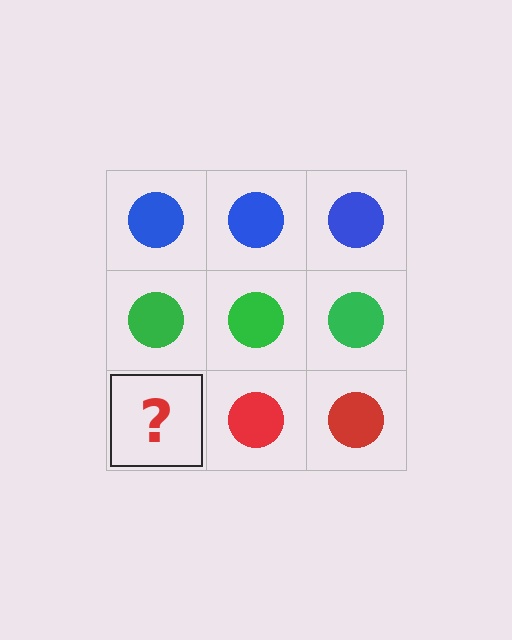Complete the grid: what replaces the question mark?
The question mark should be replaced with a red circle.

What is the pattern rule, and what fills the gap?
The rule is that each row has a consistent color. The gap should be filled with a red circle.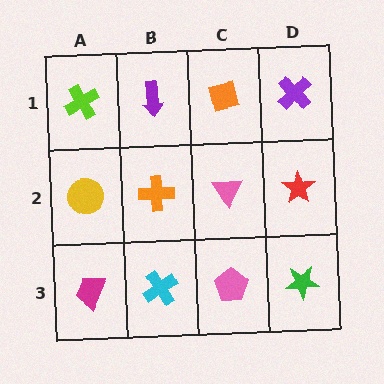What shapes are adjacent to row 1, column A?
A yellow circle (row 2, column A), a purple arrow (row 1, column B).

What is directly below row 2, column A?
A magenta trapezoid.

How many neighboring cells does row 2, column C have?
4.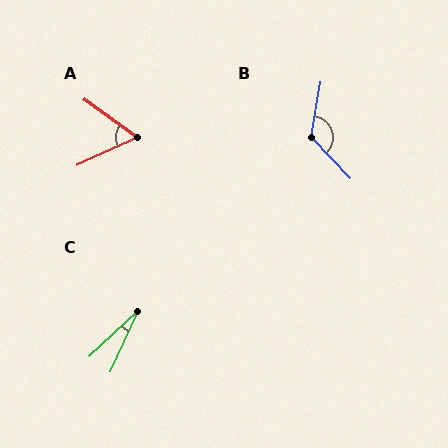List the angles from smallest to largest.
C (22°), A (61°), B (127°).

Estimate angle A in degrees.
Approximately 61 degrees.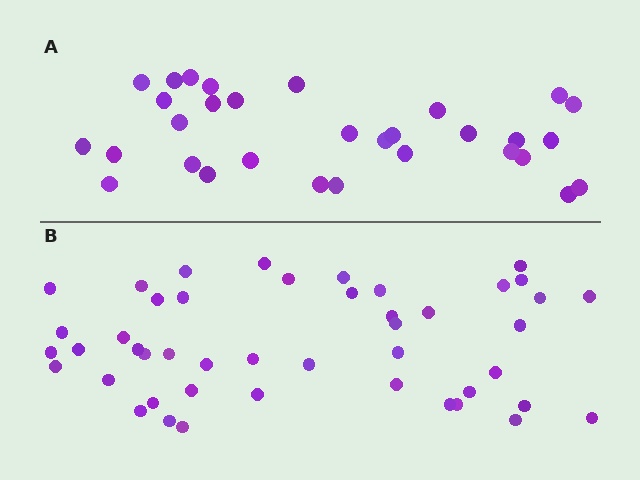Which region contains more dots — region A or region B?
Region B (the bottom region) has more dots.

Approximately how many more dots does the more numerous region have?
Region B has approximately 15 more dots than region A.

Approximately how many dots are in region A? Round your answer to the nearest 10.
About 30 dots. (The exact count is 31, which rounds to 30.)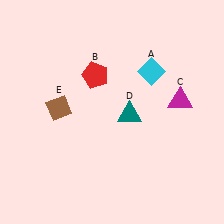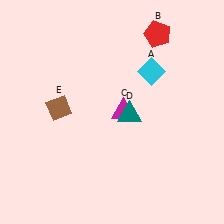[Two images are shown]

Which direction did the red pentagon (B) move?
The red pentagon (B) moved right.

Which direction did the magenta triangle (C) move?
The magenta triangle (C) moved left.